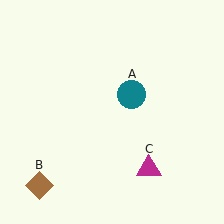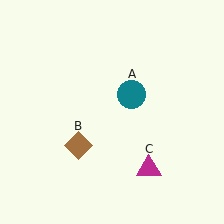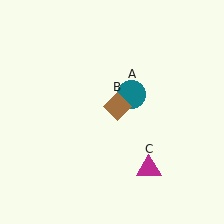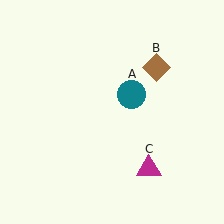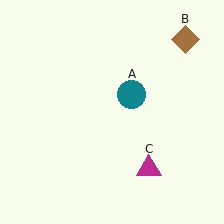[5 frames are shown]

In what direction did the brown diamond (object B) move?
The brown diamond (object B) moved up and to the right.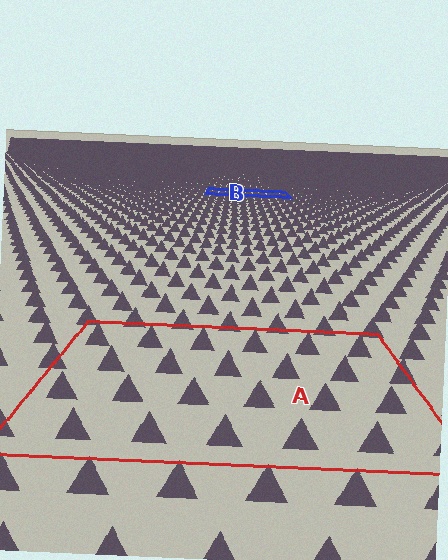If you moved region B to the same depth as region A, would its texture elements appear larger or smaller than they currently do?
They would appear larger. At a closer depth, the same texture elements are projected at a bigger on-screen size.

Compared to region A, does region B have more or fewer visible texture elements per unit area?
Region B has more texture elements per unit area — they are packed more densely because it is farther away.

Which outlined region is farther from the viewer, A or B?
Region B is farther from the viewer — the texture elements inside it appear smaller and more densely packed.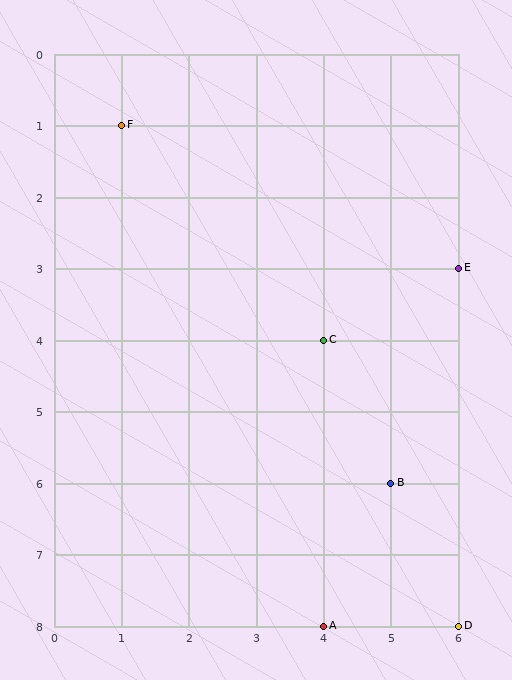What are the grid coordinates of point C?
Point C is at grid coordinates (4, 4).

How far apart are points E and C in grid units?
Points E and C are 2 columns and 1 row apart (about 2.2 grid units diagonally).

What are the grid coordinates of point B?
Point B is at grid coordinates (5, 6).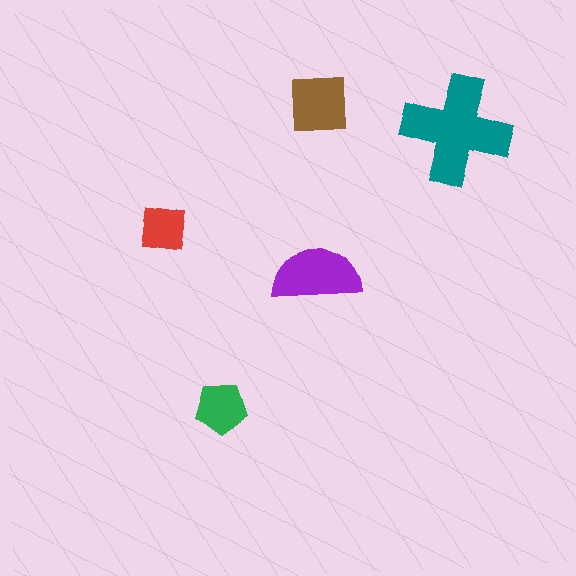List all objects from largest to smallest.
The teal cross, the purple semicircle, the brown square, the green pentagon, the red square.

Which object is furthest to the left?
The red square is leftmost.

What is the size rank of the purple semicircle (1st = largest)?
2nd.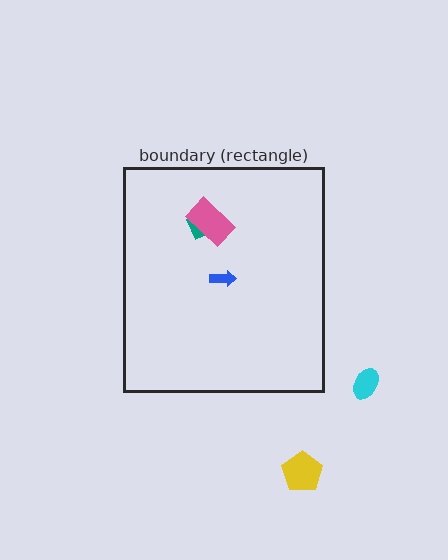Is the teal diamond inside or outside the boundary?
Inside.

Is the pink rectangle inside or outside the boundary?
Inside.